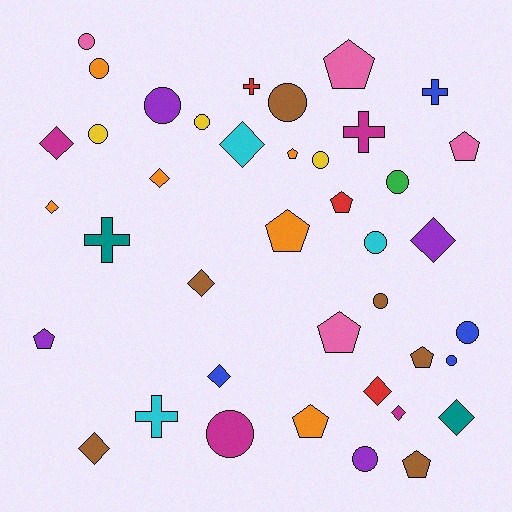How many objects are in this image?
There are 40 objects.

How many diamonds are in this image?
There are 11 diamonds.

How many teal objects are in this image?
There are 2 teal objects.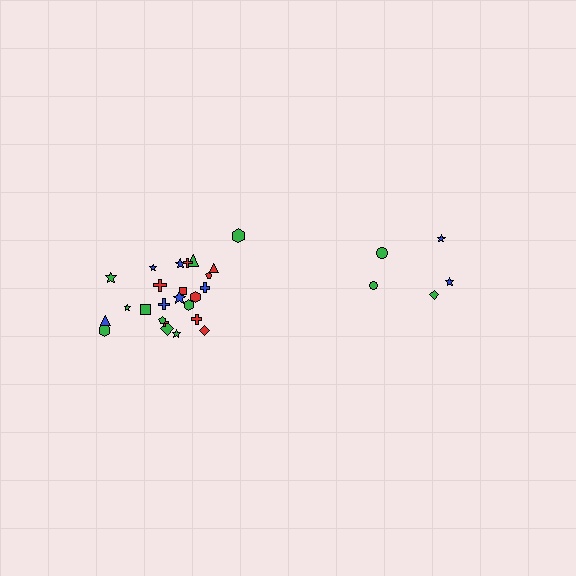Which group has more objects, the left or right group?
The left group.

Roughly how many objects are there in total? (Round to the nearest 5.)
Roughly 30 objects in total.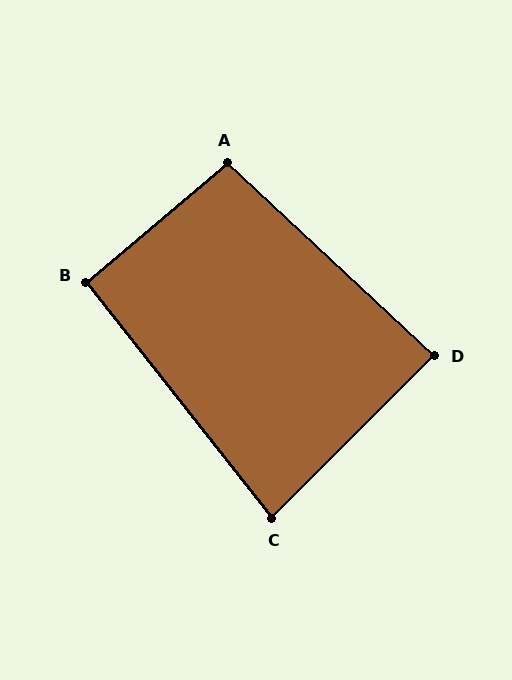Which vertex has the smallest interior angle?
C, at approximately 83 degrees.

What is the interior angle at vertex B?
Approximately 92 degrees (approximately right).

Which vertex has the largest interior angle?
A, at approximately 97 degrees.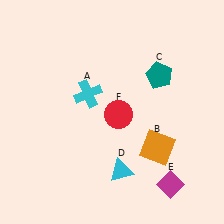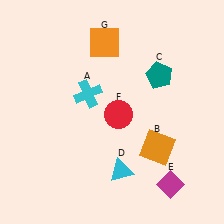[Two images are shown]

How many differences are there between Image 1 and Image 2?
There is 1 difference between the two images.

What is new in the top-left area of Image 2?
An orange square (G) was added in the top-left area of Image 2.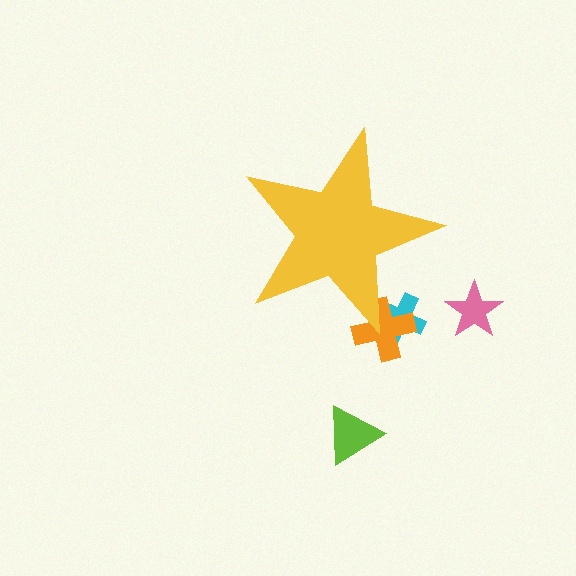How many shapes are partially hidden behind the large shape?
2 shapes are partially hidden.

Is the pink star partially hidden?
No, the pink star is fully visible.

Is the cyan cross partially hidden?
Yes, the cyan cross is partially hidden behind the yellow star.